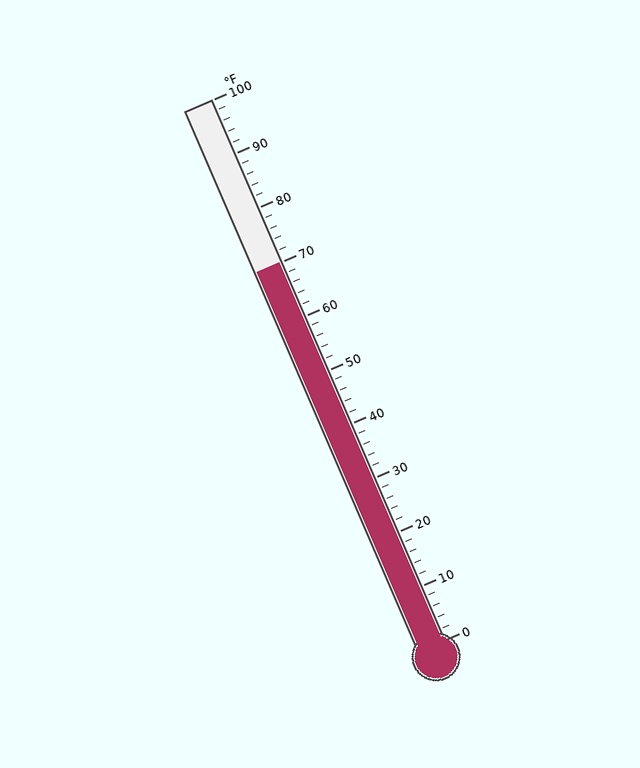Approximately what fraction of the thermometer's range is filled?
The thermometer is filled to approximately 70% of its range.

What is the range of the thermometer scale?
The thermometer scale ranges from 0°F to 100°F.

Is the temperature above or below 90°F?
The temperature is below 90°F.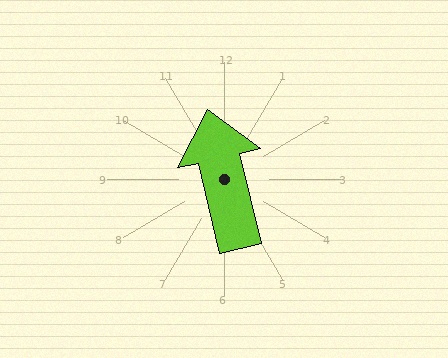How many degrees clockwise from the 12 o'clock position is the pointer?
Approximately 347 degrees.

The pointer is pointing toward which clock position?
Roughly 12 o'clock.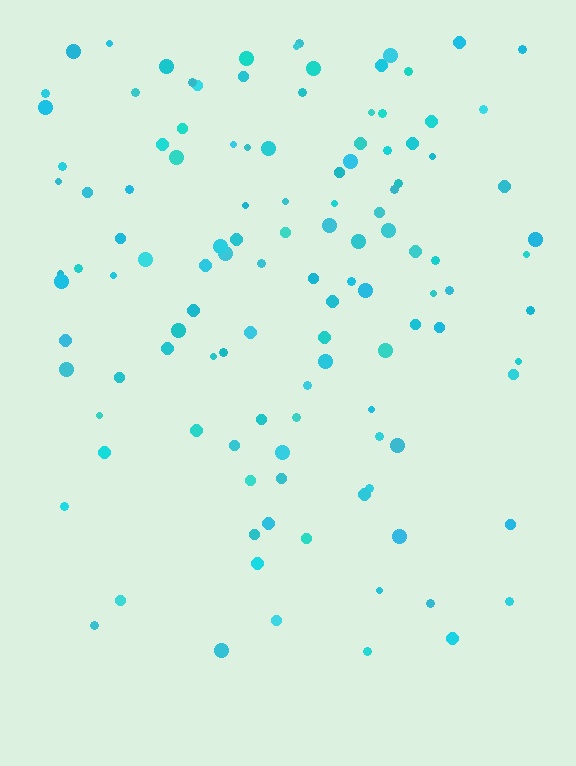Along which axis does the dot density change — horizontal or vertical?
Vertical.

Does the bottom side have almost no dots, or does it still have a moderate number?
Still a moderate number, just noticeably fewer than the top.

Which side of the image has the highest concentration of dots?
The top.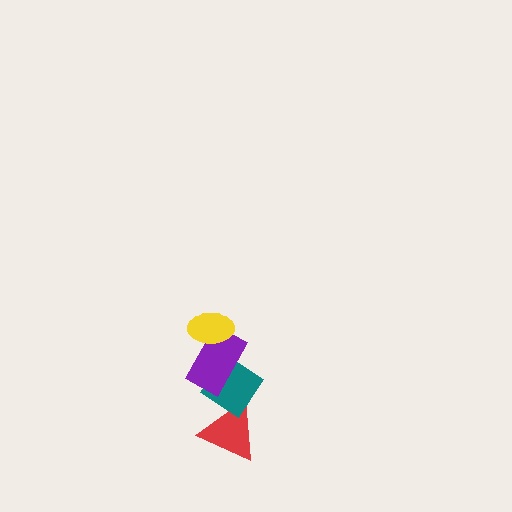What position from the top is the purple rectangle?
The purple rectangle is 2nd from the top.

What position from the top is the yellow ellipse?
The yellow ellipse is 1st from the top.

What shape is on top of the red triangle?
The teal diamond is on top of the red triangle.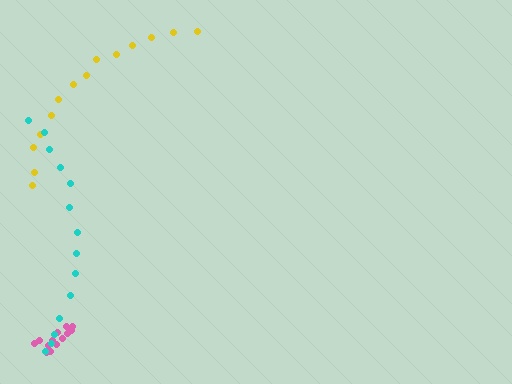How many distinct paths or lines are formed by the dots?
There are 3 distinct paths.